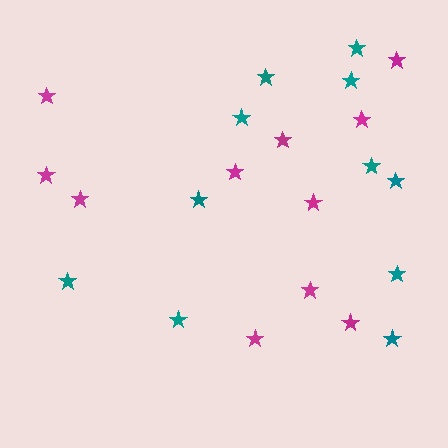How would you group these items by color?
There are 2 groups: one group of teal stars (11) and one group of magenta stars (11).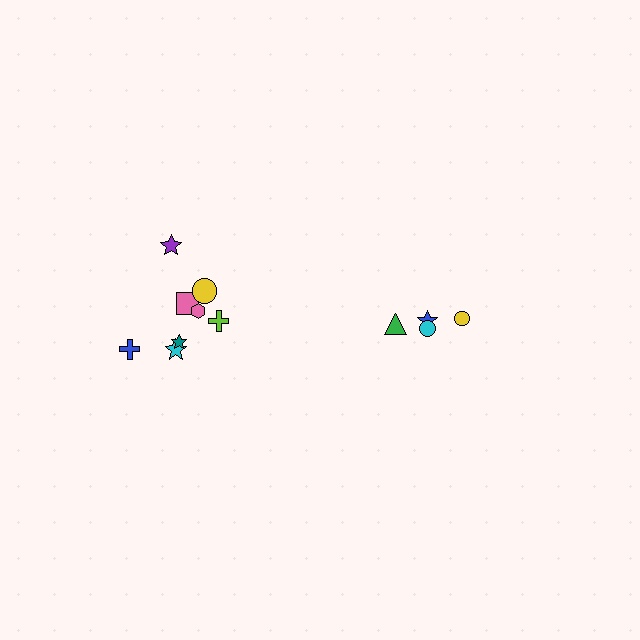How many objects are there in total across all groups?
There are 12 objects.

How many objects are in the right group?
There are 4 objects.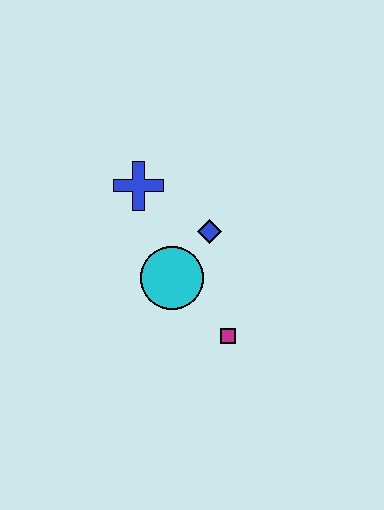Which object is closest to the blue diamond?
The cyan circle is closest to the blue diamond.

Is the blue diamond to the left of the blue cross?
No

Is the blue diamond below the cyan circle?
No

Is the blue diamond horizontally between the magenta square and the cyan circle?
Yes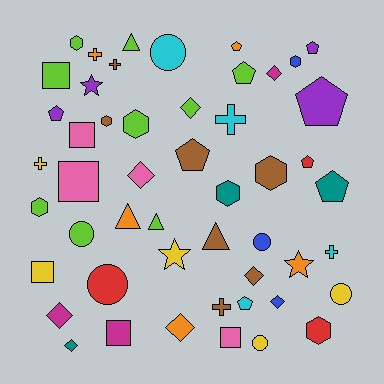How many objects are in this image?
There are 50 objects.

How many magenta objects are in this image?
There are 3 magenta objects.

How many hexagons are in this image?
There are 8 hexagons.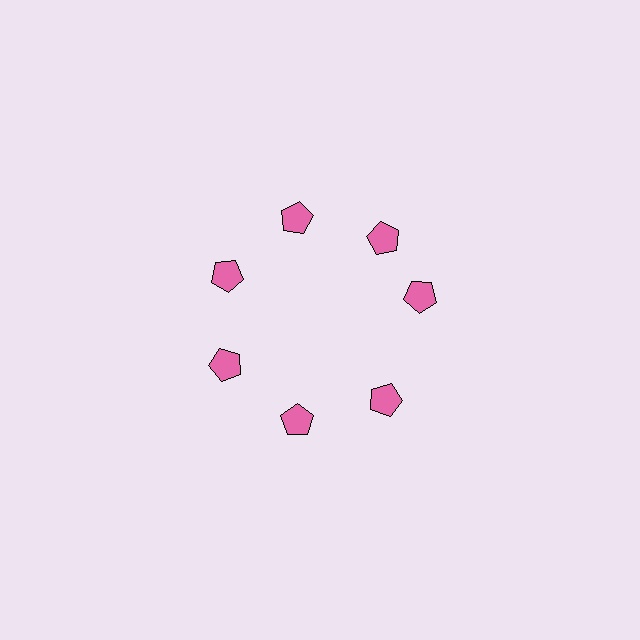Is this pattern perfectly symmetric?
No. The 7 pink pentagons are arranged in a ring, but one element near the 3 o'clock position is rotated out of alignment along the ring, breaking the 7-fold rotational symmetry.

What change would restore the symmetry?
The symmetry would be restored by rotating it back into even spacing with its neighbors so that all 7 pentagons sit at equal angles and equal distance from the center.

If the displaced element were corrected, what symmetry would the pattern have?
It would have 7-fold rotational symmetry — the pattern would map onto itself every 51 degrees.